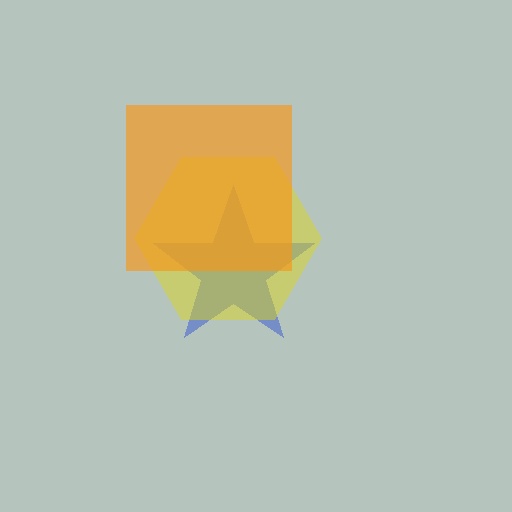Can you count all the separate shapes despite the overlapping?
Yes, there are 3 separate shapes.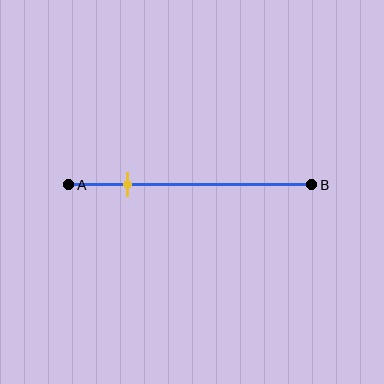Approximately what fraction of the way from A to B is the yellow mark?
The yellow mark is approximately 25% of the way from A to B.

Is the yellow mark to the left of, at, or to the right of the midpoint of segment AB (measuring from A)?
The yellow mark is to the left of the midpoint of segment AB.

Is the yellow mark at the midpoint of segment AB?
No, the mark is at about 25% from A, not at the 50% midpoint.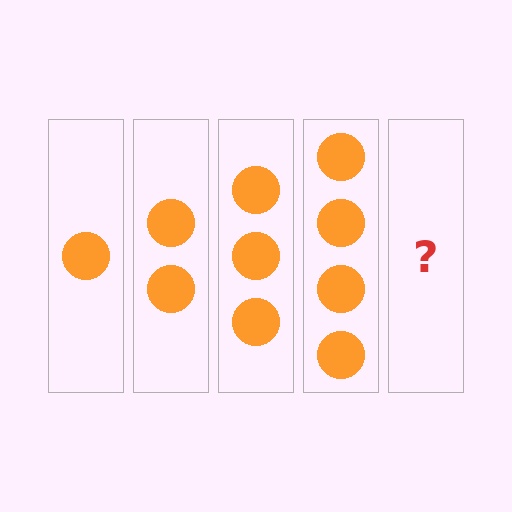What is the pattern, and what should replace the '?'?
The pattern is that each step adds one more circle. The '?' should be 5 circles.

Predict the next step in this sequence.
The next step is 5 circles.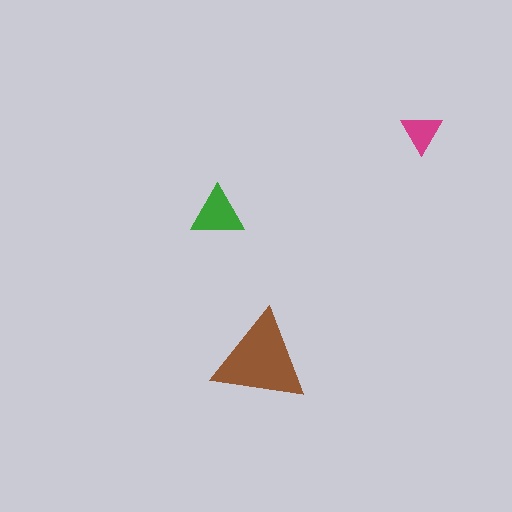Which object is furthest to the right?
The magenta triangle is rightmost.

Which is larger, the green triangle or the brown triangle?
The brown one.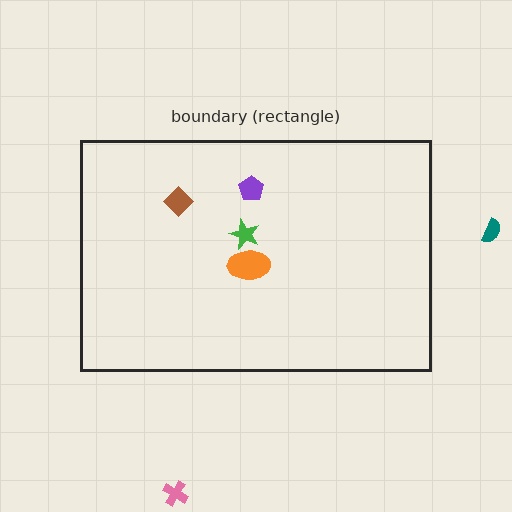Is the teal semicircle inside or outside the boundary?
Outside.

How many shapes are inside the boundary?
4 inside, 2 outside.